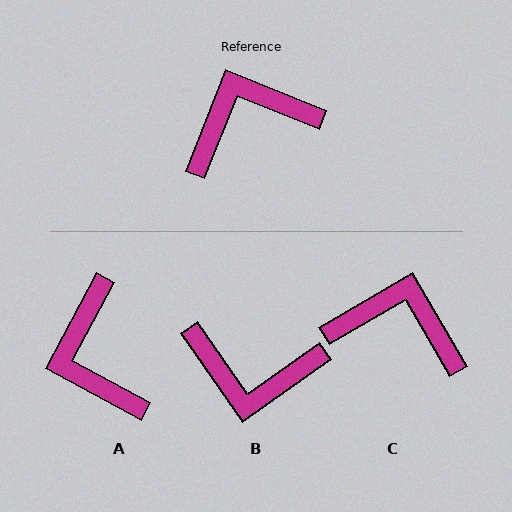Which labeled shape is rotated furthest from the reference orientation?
B, about 147 degrees away.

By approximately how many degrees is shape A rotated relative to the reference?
Approximately 84 degrees counter-clockwise.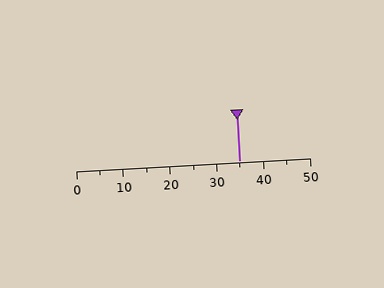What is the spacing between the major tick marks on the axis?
The major ticks are spaced 10 apart.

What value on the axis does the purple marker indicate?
The marker indicates approximately 35.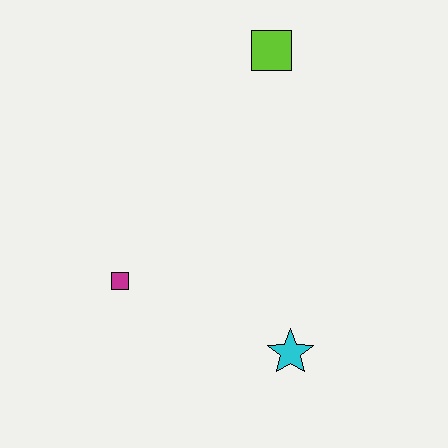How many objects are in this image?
There are 3 objects.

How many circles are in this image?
There are no circles.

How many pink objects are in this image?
There are no pink objects.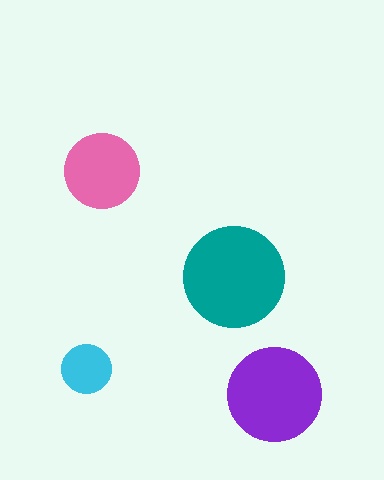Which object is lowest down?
The purple circle is bottommost.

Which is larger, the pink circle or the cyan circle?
The pink one.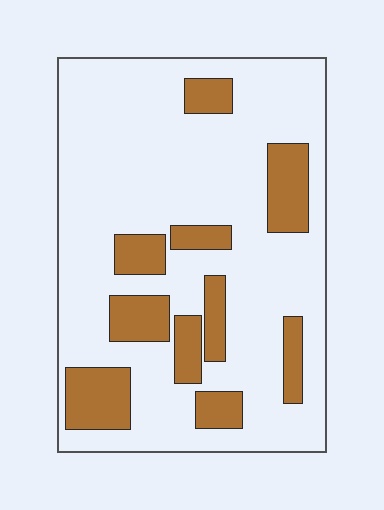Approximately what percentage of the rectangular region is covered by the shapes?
Approximately 20%.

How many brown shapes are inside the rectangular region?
10.